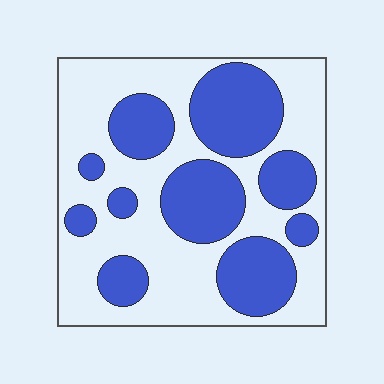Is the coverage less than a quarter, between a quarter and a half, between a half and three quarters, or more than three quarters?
Between a quarter and a half.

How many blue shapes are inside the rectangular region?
10.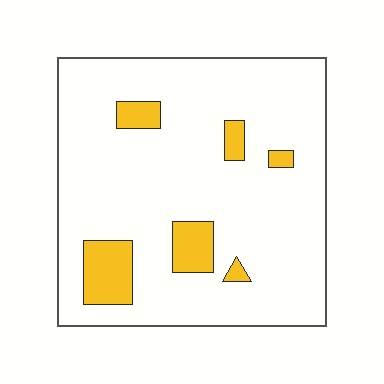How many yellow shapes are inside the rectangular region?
6.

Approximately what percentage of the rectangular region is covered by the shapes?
Approximately 10%.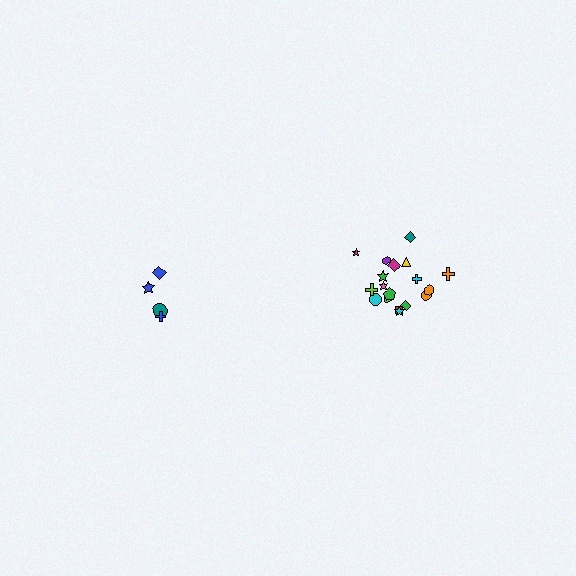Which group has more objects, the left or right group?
The right group.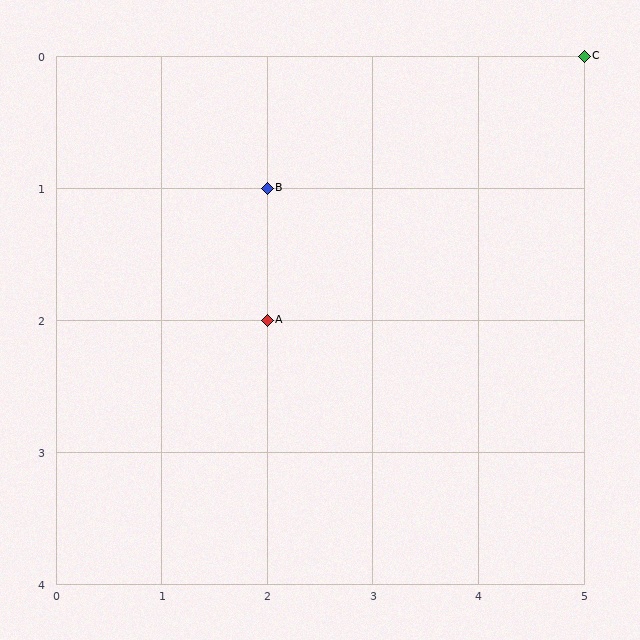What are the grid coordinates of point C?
Point C is at grid coordinates (5, 0).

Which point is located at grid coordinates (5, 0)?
Point C is at (5, 0).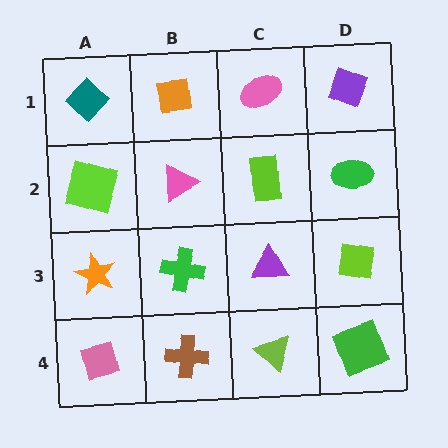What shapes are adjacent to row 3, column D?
A green ellipse (row 2, column D), a green square (row 4, column D), a purple triangle (row 3, column C).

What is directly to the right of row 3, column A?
A green cross.